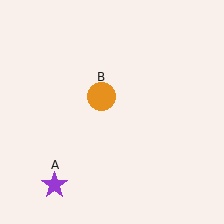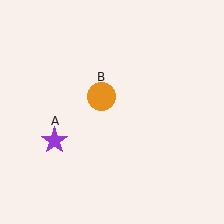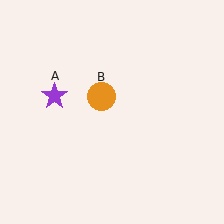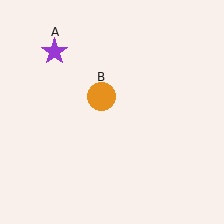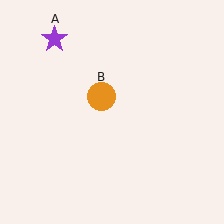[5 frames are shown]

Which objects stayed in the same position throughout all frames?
Orange circle (object B) remained stationary.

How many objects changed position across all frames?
1 object changed position: purple star (object A).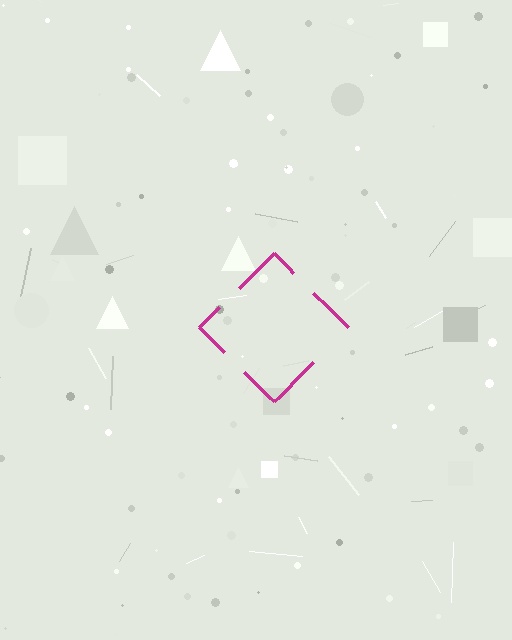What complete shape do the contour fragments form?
The contour fragments form a diamond.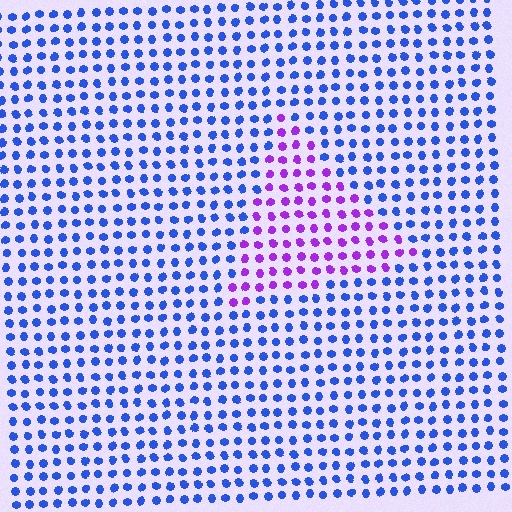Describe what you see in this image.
The image is filled with small blue elements in a uniform arrangement. A triangle-shaped region is visible where the elements are tinted to a slightly different hue, forming a subtle color boundary.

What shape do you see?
I see a triangle.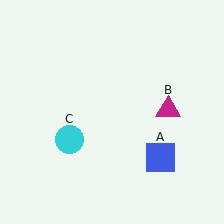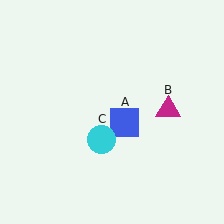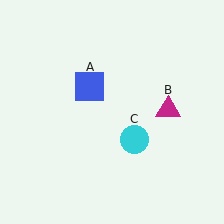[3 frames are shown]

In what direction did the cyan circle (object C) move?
The cyan circle (object C) moved right.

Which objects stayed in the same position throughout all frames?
Magenta triangle (object B) remained stationary.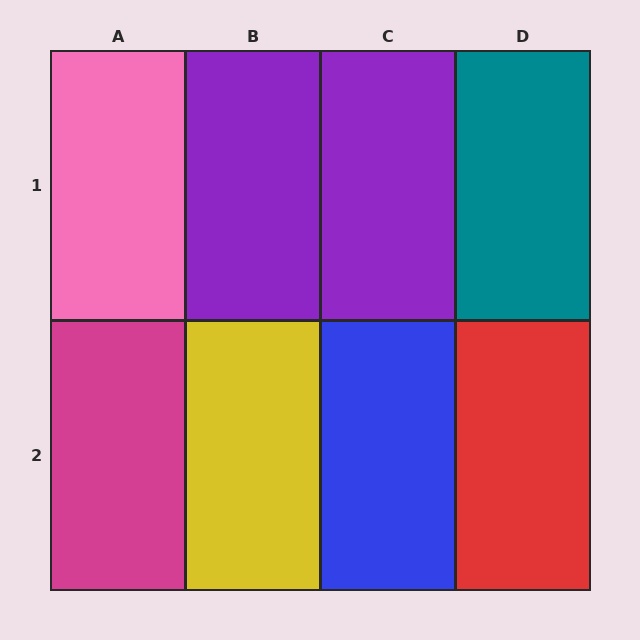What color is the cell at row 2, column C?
Blue.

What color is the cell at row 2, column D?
Red.